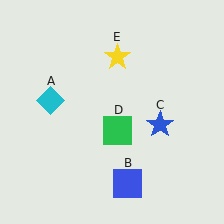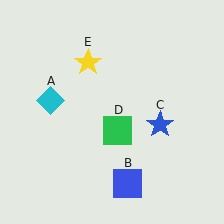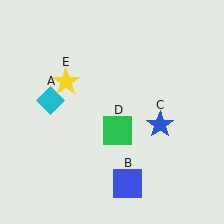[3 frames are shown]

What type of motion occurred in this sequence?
The yellow star (object E) rotated counterclockwise around the center of the scene.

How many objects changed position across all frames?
1 object changed position: yellow star (object E).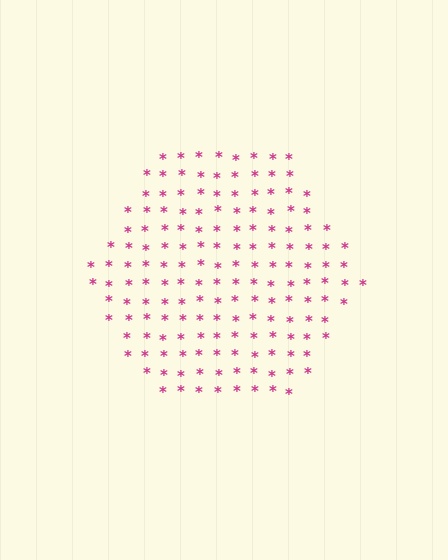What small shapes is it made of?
It is made of small asterisks.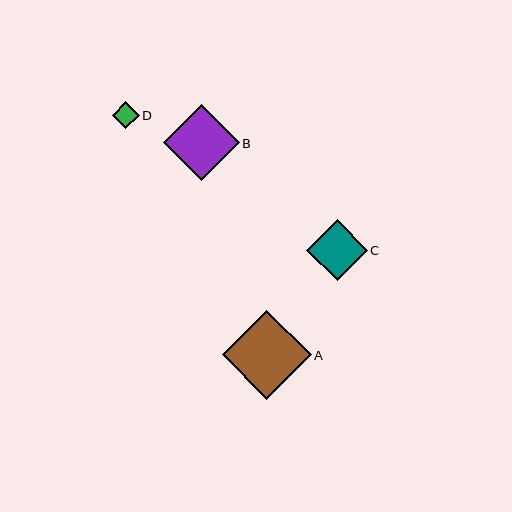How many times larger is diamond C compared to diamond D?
Diamond C is approximately 2.2 times the size of diamond D.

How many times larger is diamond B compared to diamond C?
Diamond B is approximately 1.3 times the size of diamond C.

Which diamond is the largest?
Diamond A is the largest with a size of approximately 89 pixels.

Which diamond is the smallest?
Diamond D is the smallest with a size of approximately 27 pixels.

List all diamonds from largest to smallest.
From largest to smallest: A, B, C, D.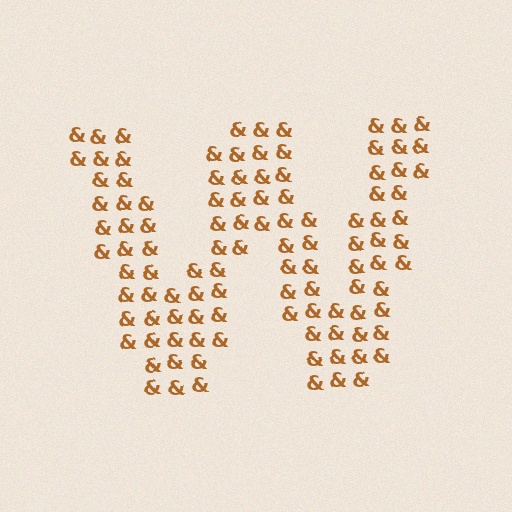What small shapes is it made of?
It is made of small ampersands.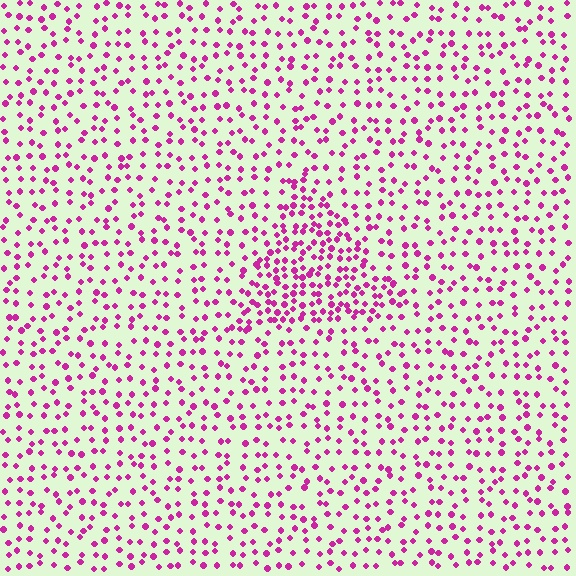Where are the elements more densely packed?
The elements are more densely packed inside the triangle boundary.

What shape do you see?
I see a triangle.